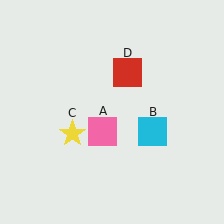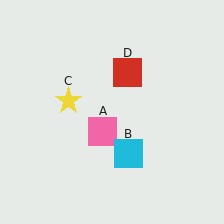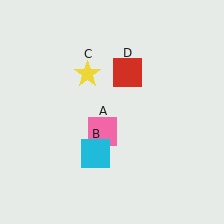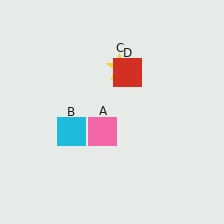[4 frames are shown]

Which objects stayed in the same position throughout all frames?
Pink square (object A) and red square (object D) remained stationary.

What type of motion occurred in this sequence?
The cyan square (object B), yellow star (object C) rotated clockwise around the center of the scene.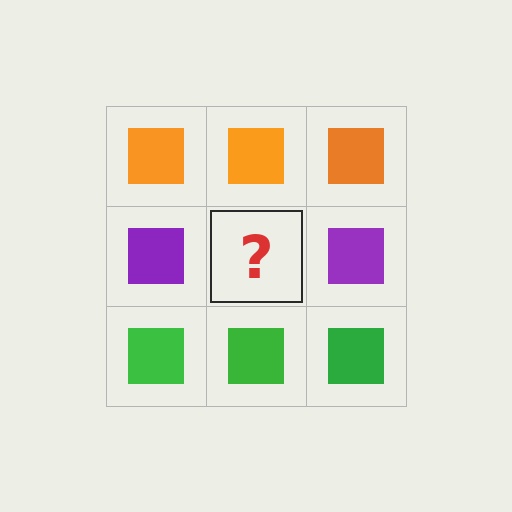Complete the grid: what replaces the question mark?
The question mark should be replaced with a purple square.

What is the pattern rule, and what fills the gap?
The rule is that each row has a consistent color. The gap should be filled with a purple square.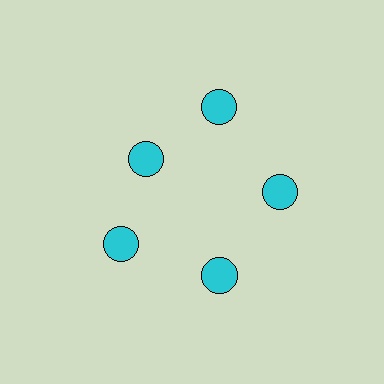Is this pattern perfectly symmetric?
No. The 5 cyan circles are arranged in a ring, but one element near the 10 o'clock position is pulled inward toward the center, breaking the 5-fold rotational symmetry.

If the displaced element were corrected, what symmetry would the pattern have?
It would have 5-fold rotational symmetry — the pattern would map onto itself every 72 degrees.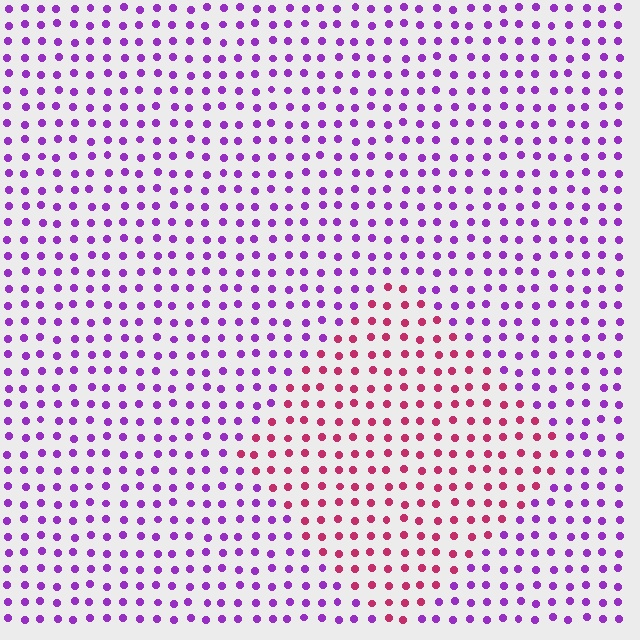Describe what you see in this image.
The image is filled with small purple elements in a uniform arrangement. A diamond-shaped region is visible where the elements are tinted to a slightly different hue, forming a subtle color boundary.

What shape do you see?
I see a diamond.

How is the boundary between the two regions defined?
The boundary is defined purely by a slight shift in hue (about 53 degrees). Spacing, size, and orientation are identical on both sides.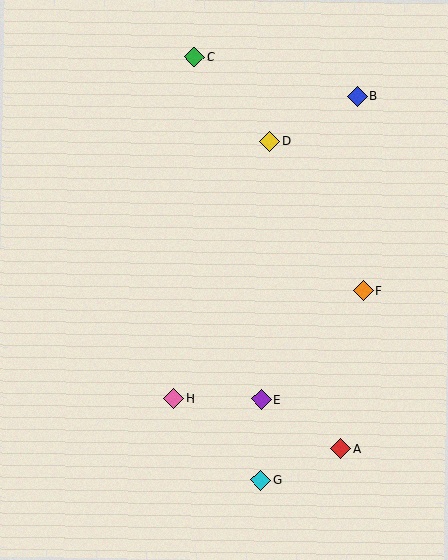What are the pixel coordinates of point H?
Point H is at (174, 399).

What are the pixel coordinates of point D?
Point D is at (270, 141).